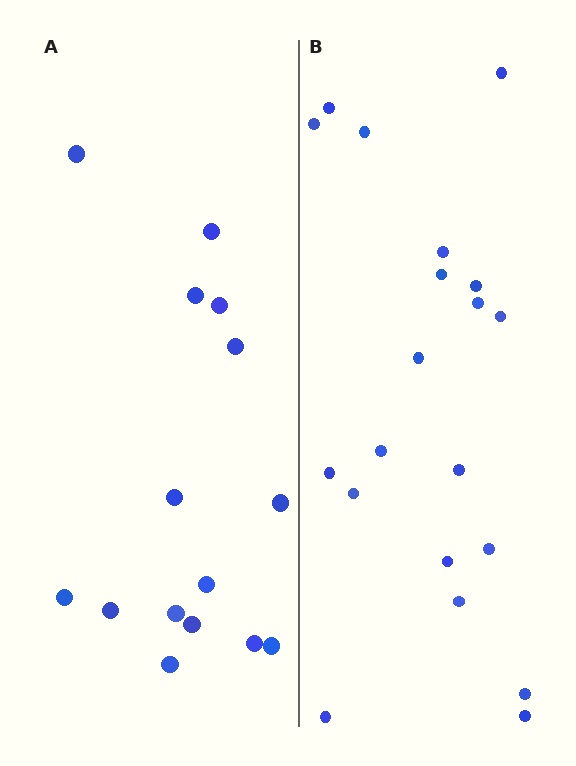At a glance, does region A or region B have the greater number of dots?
Region B (the right region) has more dots.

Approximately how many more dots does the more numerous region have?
Region B has about 5 more dots than region A.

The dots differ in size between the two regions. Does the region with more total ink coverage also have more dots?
No. Region A has more total ink coverage because its dots are larger, but region B actually contains more individual dots. Total area can be misleading — the number of items is what matters here.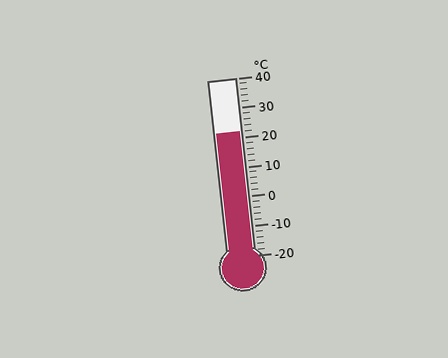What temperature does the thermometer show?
The thermometer shows approximately 22°C.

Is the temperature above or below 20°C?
The temperature is above 20°C.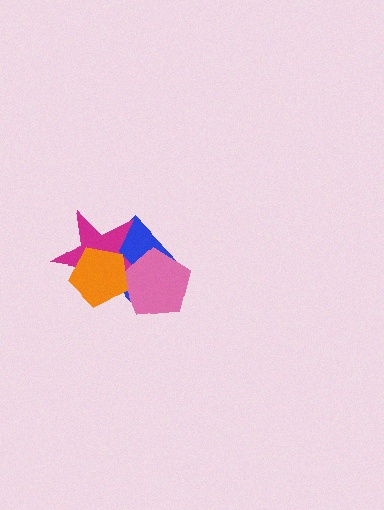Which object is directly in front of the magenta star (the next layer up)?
The pink pentagon is directly in front of the magenta star.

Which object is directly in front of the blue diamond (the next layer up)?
The magenta star is directly in front of the blue diamond.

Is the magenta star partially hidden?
Yes, it is partially covered by another shape.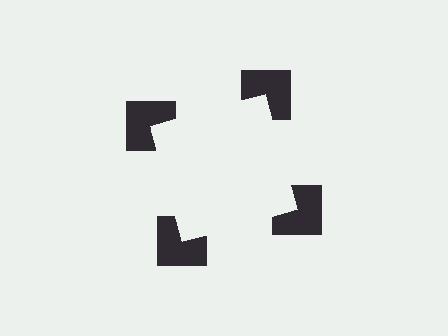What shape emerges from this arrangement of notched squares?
An illusory square — its edges are inferred from the aligned wedge cuts in the notched squares, not physically drawn.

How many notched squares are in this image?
There are 4 — one at each vertex of the illusory square.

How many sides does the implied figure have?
4 sides.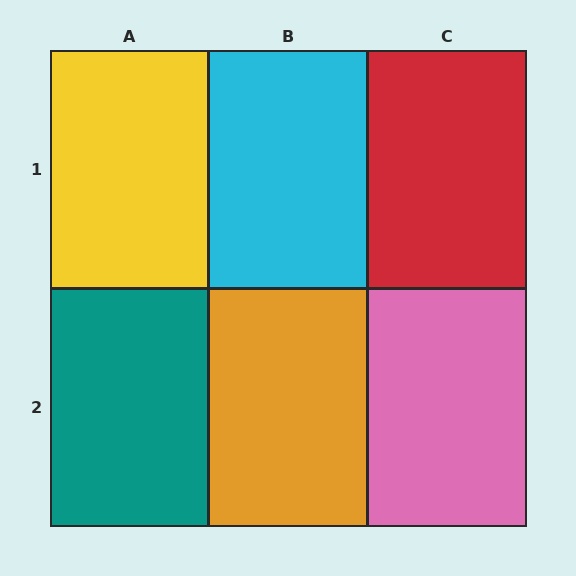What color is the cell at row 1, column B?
Cyan.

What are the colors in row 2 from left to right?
Teal, orange, pink.